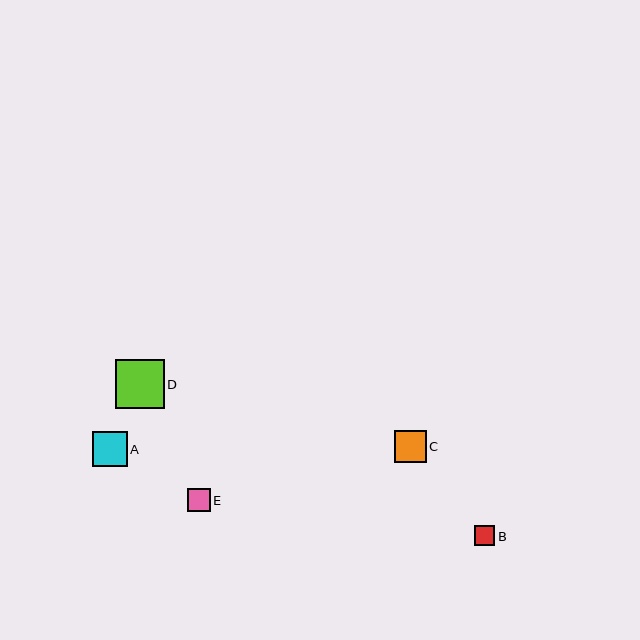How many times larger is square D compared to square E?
Square D is approximately 2.1 times the size of square E.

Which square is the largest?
Square D is the largest with a size of approximately 49 pixels.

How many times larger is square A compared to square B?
Square A is approximately 1.7 times the size of square B.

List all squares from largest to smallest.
From largest to smallest: D, A, C, E, B.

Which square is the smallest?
Square B is the smallest with a size of approximately 21 pixels.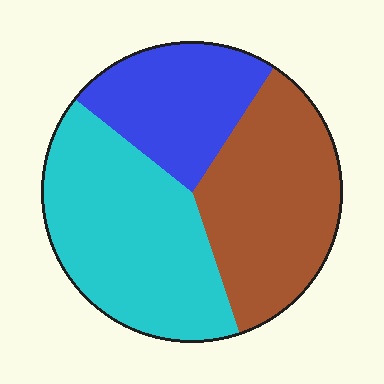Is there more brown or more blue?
Brown.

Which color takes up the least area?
Blue, at roughly 25%.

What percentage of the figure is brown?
Brown covers roughly 35% of the figure.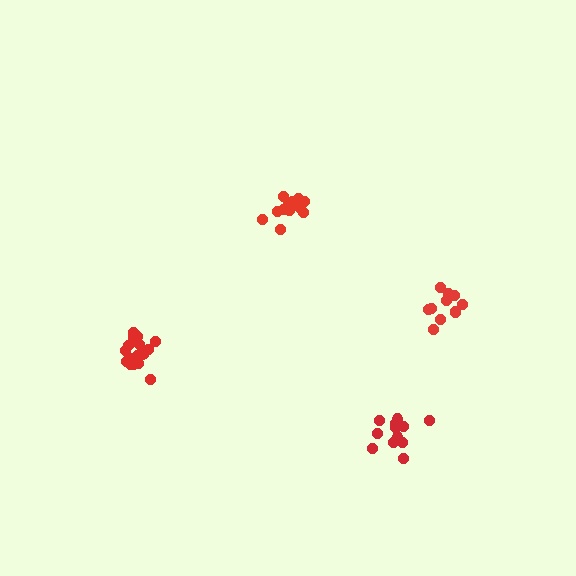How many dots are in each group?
Group 1: 12 dots, Group 2: 11 dots, Group 3: 16 dots, Group 4: 13 dots (52 total).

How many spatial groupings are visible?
There are 4 spatial groupings.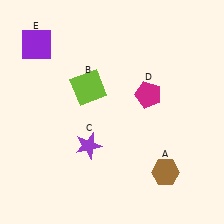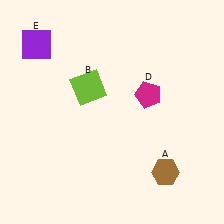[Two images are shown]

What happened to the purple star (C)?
The purple star (C) was removed in Image 2. It was in the bottom-left area of Image 1.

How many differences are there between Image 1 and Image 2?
There is 1 difference between the two images.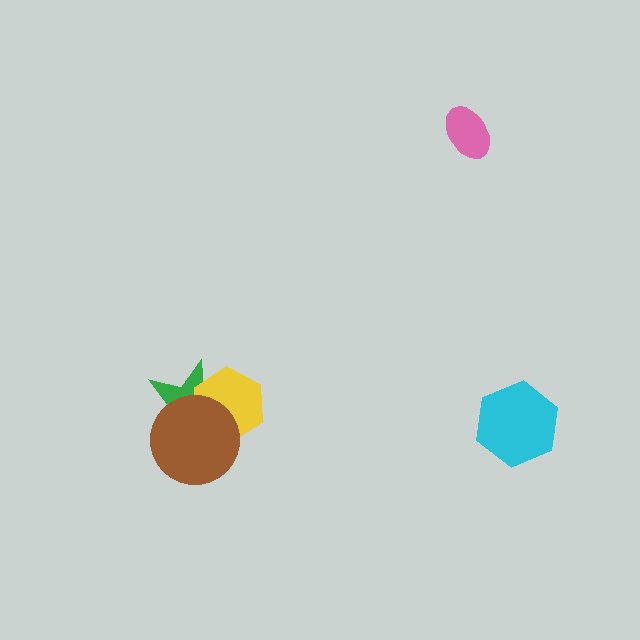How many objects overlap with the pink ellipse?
0 objects overlap with the pink ellipse.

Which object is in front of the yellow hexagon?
The brown circle is in front of the yellow hexagon.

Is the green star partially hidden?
Yes, it is partially covered by another shape.